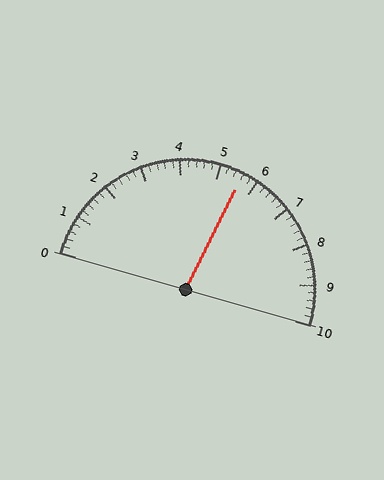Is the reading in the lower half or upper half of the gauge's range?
The reading is in the upper half of the range (0 to 10).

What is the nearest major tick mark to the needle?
The nearest major tick mark is 6.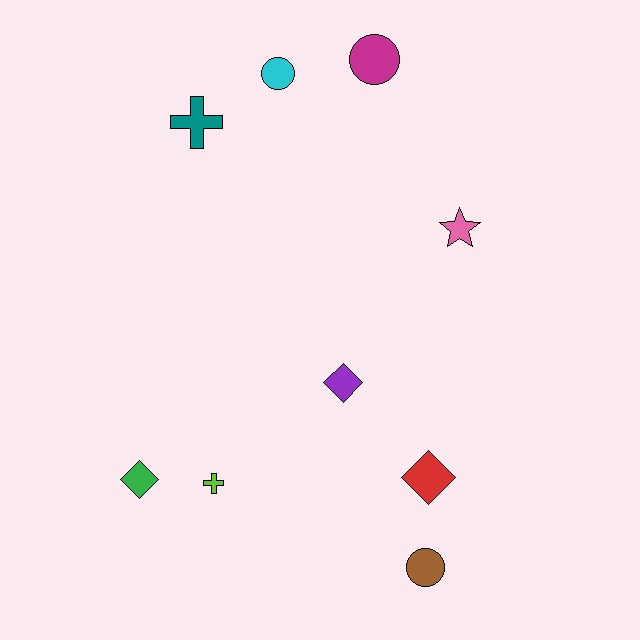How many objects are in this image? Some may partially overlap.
There are 9 objects.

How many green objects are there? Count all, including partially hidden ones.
There is 1 green object.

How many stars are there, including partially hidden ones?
There is 1 star.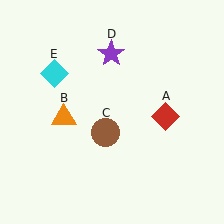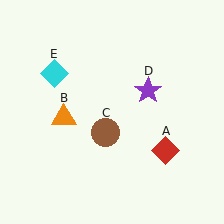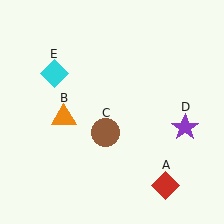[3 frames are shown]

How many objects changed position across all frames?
2 objects changed position: red diamond (object A), purple star (object D).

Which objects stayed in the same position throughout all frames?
Orange triangle (object B) and brown circle (object C) and cyan diamond (object E) remained stationary.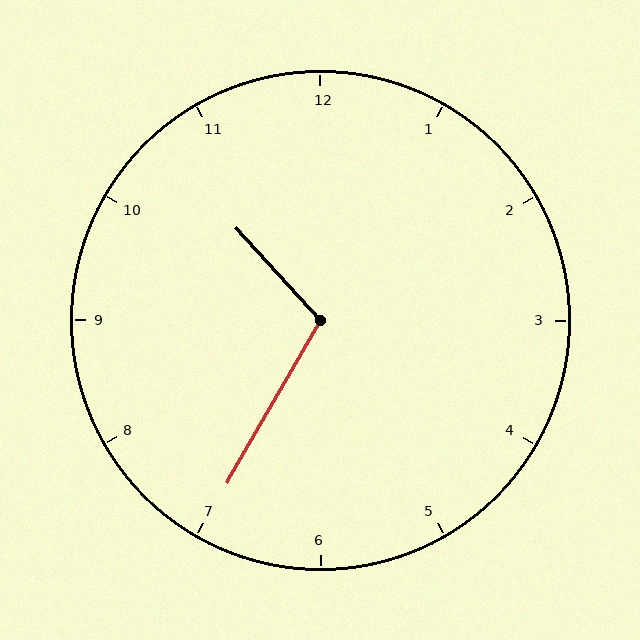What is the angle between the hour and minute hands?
Approximately 108 degrees.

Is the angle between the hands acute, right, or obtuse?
It is obtuse.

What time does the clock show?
10:35.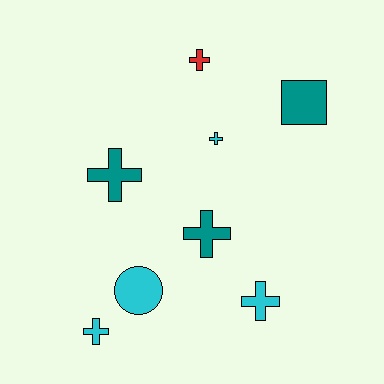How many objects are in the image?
There are 8 objects.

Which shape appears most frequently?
Cross, with 6 objects.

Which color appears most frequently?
Cyan, with 4 objects.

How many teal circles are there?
There are no teal circles.